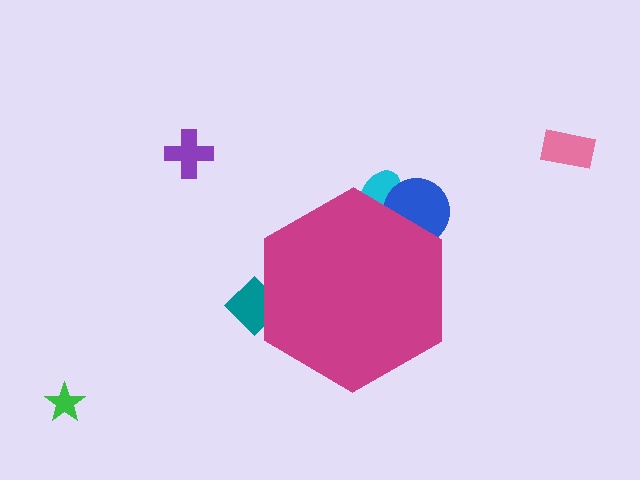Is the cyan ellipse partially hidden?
Yes, the cyan ellipse is partially hidden behind the magenta hexagon.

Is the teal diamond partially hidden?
Yes, the teal diamond is partially hidden behind the magenta hexagon.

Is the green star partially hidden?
No, the green star is fully visible.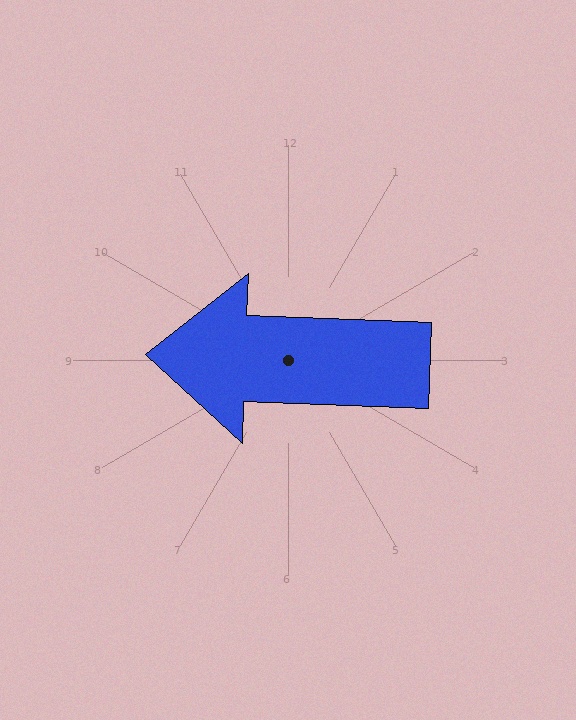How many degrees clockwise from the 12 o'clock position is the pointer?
Approximately 272 degrees.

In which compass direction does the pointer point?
West.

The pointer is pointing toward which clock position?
Roughly 9 o'clock.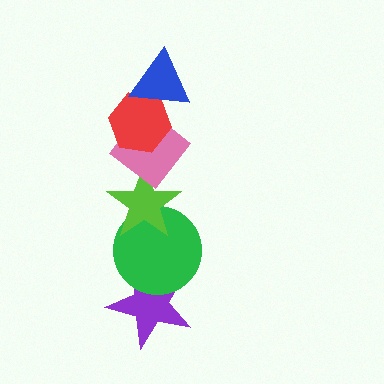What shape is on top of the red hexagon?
The blue triangle is on top of the red hexagon.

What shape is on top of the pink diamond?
The red hexagon is on top of the pink diamond.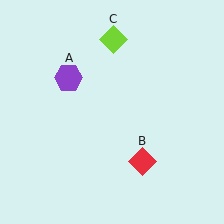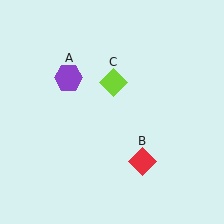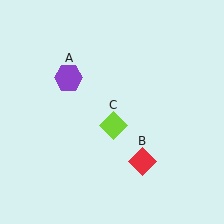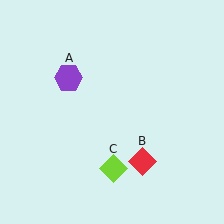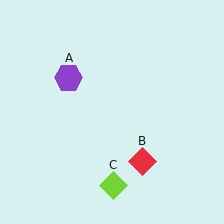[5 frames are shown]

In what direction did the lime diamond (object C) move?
The lime diamond (object C) moved down.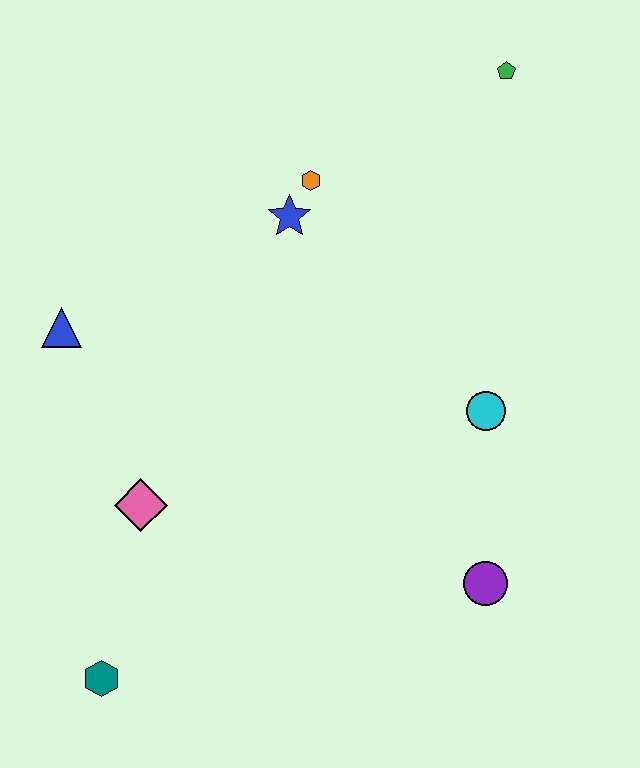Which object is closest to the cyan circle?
The purple circle is closest to the cyan circle.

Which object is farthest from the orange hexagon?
The teal hexagon is farthest from the orange hexagon.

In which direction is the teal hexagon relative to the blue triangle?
The teal hexagon is below the blue triangle.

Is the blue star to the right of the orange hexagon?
No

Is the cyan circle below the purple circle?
No